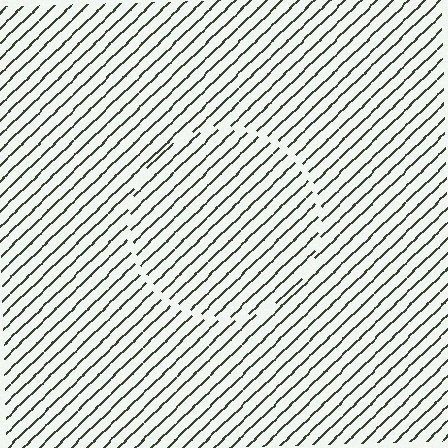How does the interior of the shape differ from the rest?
The interior of the shape contains the same grating, shifted by half a period — the contour is defined by the phase discontinuity where line-ends from the inner and outer gratings abut.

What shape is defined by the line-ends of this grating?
An illusory circle. The interior of the shape contains the same grating, shifted by half a period — the contour is defined by the phase discontinuity where line-ends from the inner and outer gratings abut.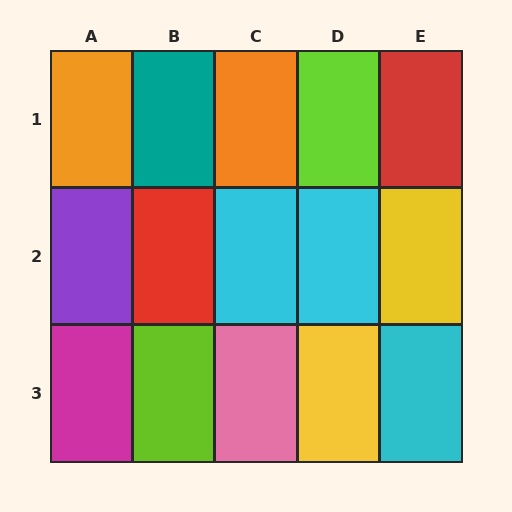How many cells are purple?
1 cell is purple.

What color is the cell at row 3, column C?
Pink.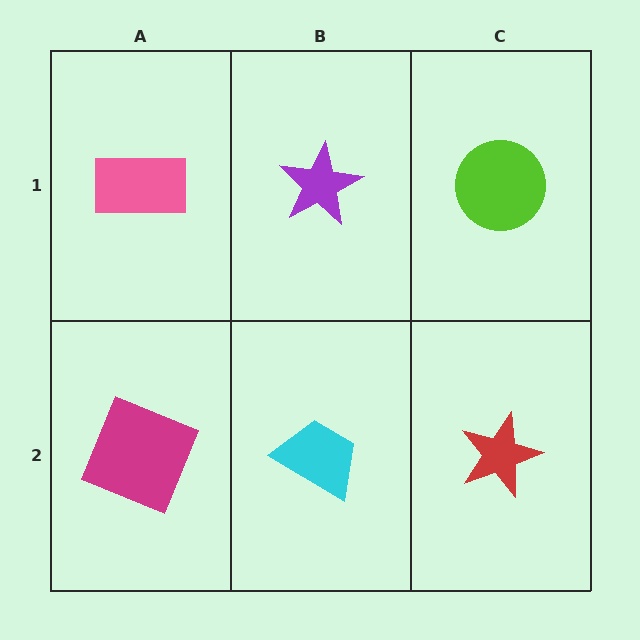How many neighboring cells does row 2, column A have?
2.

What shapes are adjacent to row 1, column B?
A cyan trapezoid (row 2, column B), a pink rectangle (row 1, column A), a lime circle (row 1, column C).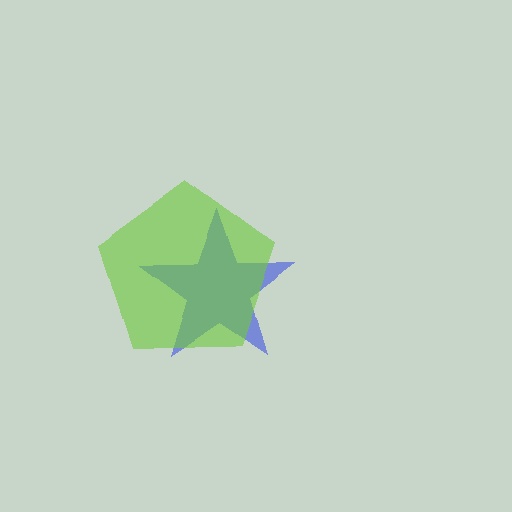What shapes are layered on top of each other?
The layered shapes are: a blue star, a lime pentagon.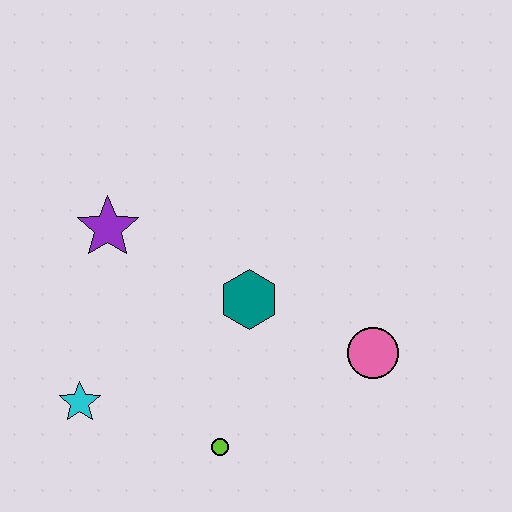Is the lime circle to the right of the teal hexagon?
No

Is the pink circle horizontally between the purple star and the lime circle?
No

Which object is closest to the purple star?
The teal hexagon is closest to the purple star.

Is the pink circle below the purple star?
Yes